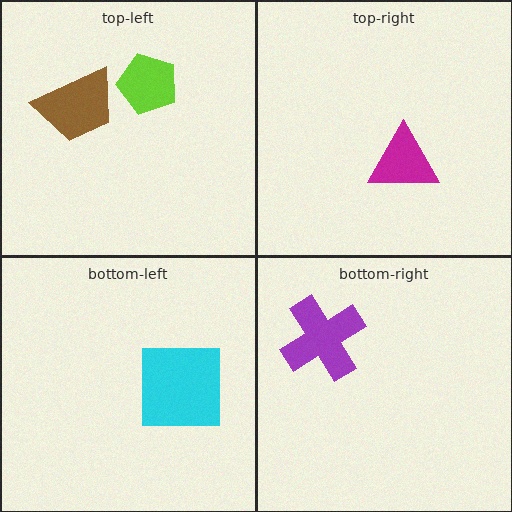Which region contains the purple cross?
The bottom-right region.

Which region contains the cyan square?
The bottom-left region.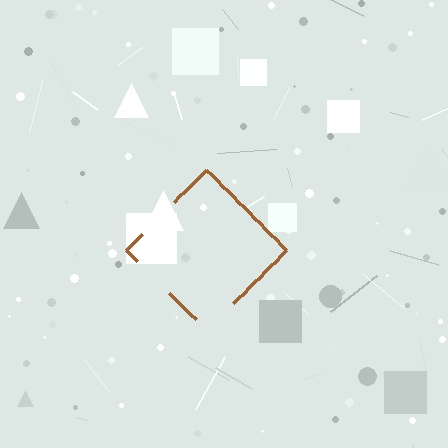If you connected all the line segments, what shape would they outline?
They would outline a diamond.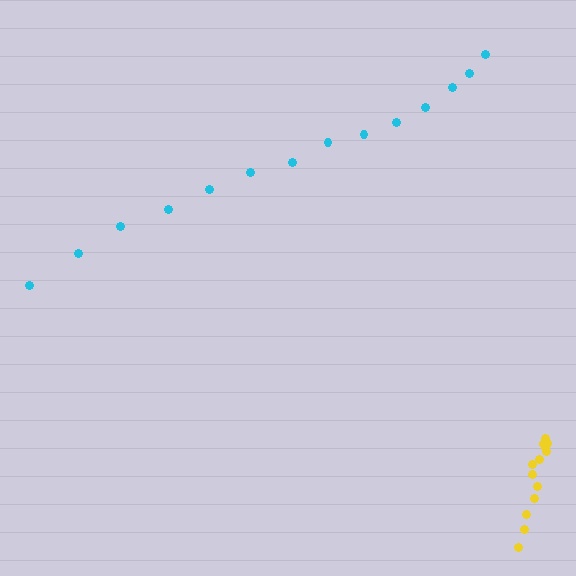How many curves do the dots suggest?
There are 2 distinct paths.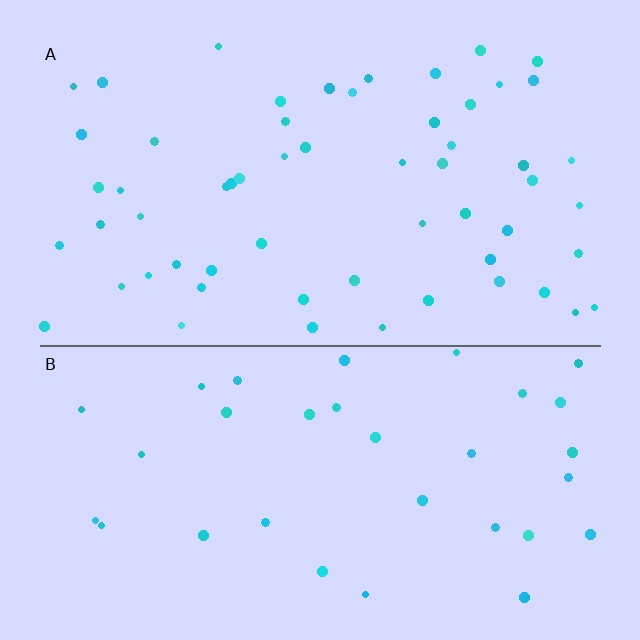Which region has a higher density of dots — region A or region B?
A (the top).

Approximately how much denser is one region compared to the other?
Approximately 1.7× — region A over region B.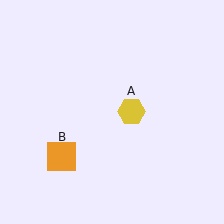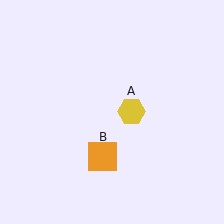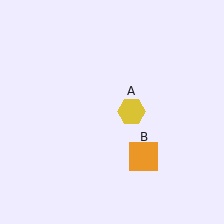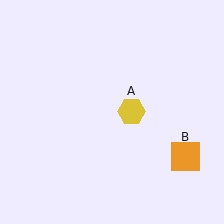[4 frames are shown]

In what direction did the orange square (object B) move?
The orange square (object B) moved right.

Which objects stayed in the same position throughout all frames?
Yellow hexagon (object A) remained stationary.